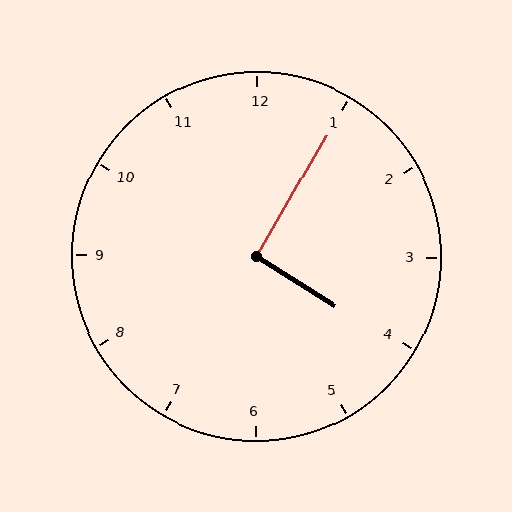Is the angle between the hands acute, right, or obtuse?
It is right.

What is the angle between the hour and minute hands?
Approximately 92 degrees.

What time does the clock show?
4:05.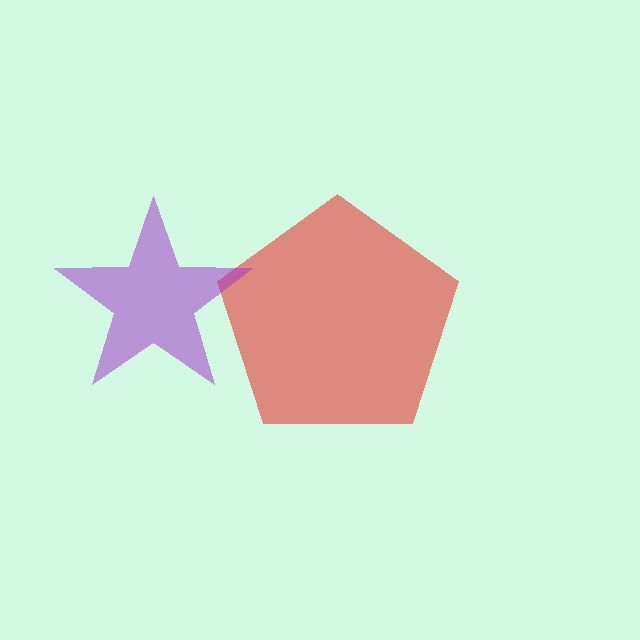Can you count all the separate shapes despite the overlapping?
Yes, there are 2 separate shapes.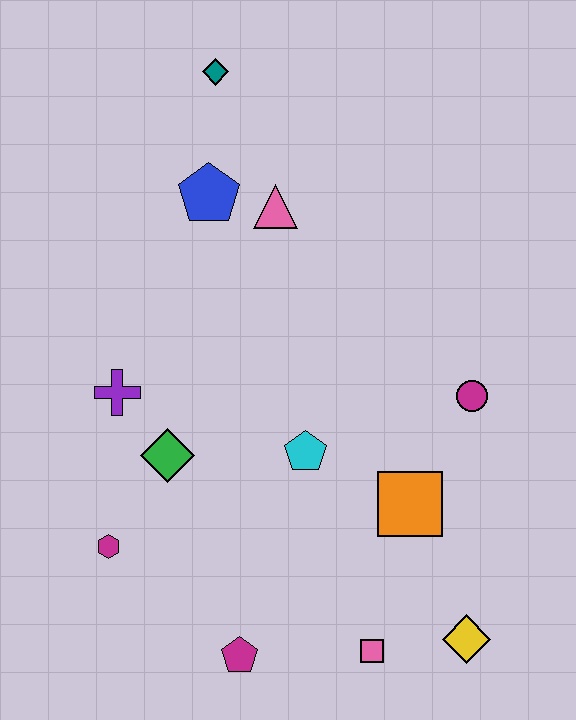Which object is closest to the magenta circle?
The orange square is closest to the magenta circle.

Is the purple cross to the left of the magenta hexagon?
No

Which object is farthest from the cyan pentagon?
The teal diamond is farthest from the cyan pentagon.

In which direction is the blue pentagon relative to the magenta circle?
The blue pentagon is to the left of the magenta circle.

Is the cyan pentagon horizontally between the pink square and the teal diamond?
Yes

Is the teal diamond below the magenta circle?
No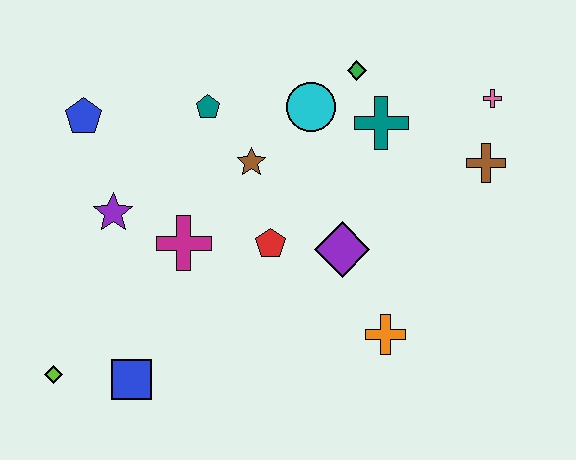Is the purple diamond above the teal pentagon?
No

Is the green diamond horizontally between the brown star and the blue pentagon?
No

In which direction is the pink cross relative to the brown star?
The pink cross is to the right of the brown star.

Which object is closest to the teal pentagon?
The brown star is closest to the teal pentagon.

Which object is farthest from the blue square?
The pink cross is farthest from the blue square.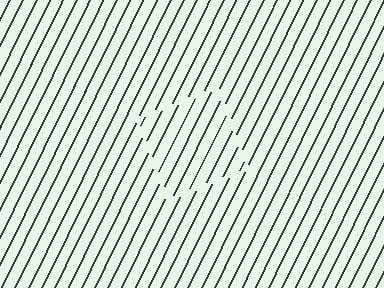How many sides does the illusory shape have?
4 sides — the line-ends trace a square.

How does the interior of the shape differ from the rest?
The interior of the shape contains the same grating, shifted by half a period — the contour is defined by the phase discontinuity where line-ends from the inner and outer gratings abut.